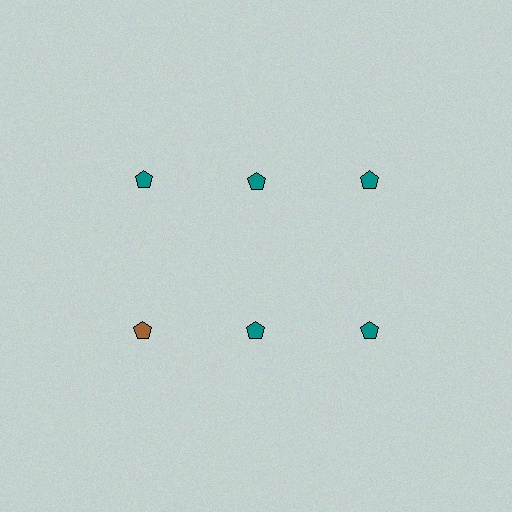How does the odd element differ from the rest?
It has a different color: brown instead of teal.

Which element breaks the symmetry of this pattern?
The brown pentagon in the second row, leftmost column breaks the symmetry. All other shapes are teal pentagons.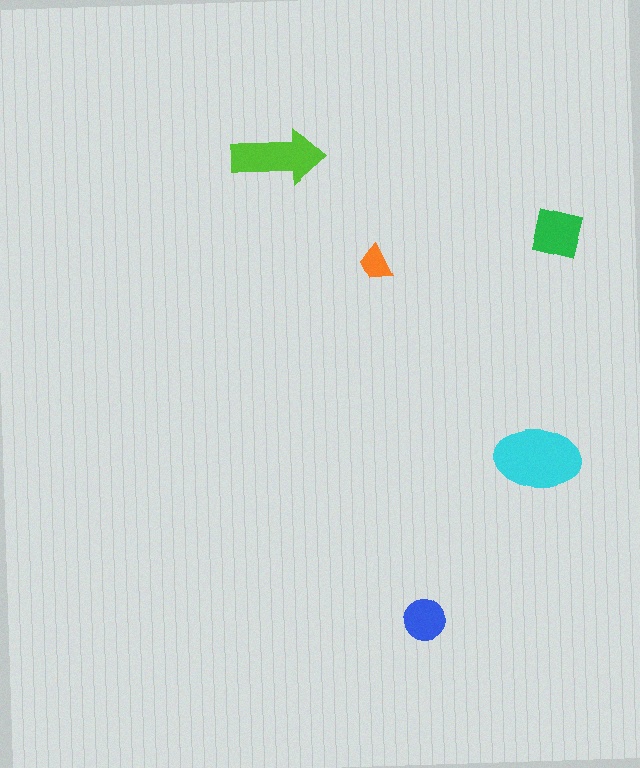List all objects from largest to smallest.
The cyan ellipse, the lime arrow, the green square, the blue circle, the orange trapezoid.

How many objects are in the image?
There are 5 objects in the image.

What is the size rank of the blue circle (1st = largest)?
4th.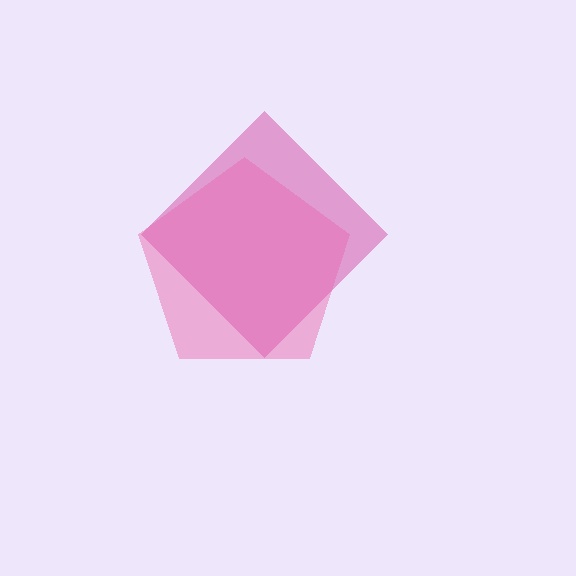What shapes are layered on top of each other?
The layered shapes are: a magenta diamond, a pink pentagon.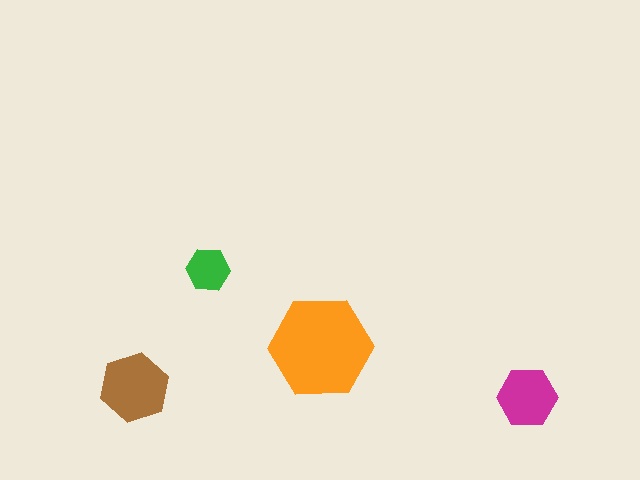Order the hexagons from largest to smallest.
the orange one, the brown one, the magenta one, the green one.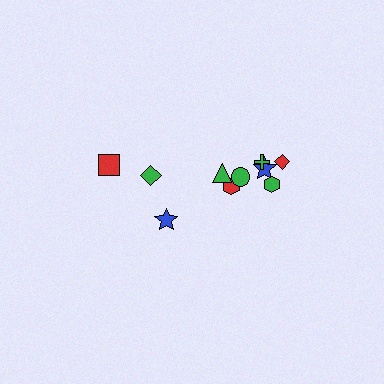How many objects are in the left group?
There are 3 objects.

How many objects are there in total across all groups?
There are 10 objects.